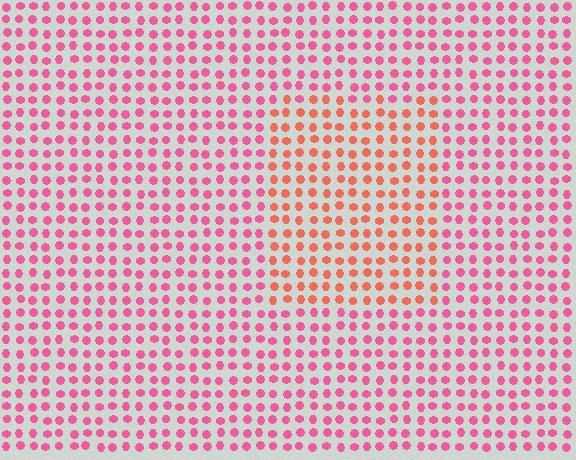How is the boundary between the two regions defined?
The boundary is defined purely by a slight shift in hue (about 33 degrees). Spacing, size, and orientation are identical on both sides.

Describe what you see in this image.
The image is filled with small pink elements in a uniform arrangement. A rectangle-shaped region is visible where the elements are tinted to a slightly different hue, forming a subtle color boundary.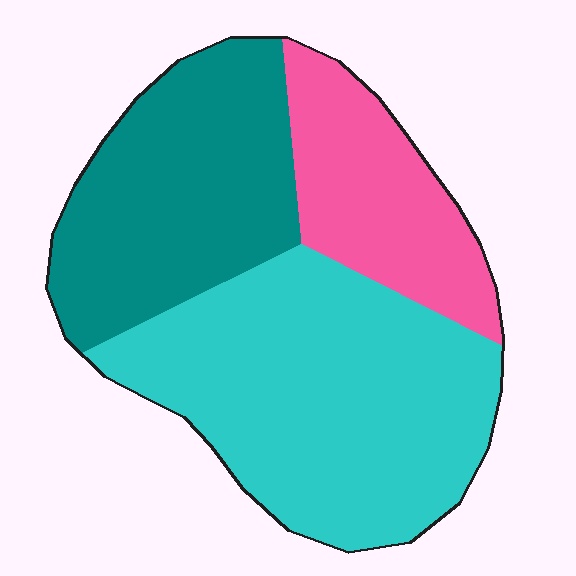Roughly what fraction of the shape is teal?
Teal takes up between a quarter and a half of the shape.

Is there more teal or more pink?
Teal.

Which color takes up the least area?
Pink, at roughly 20%.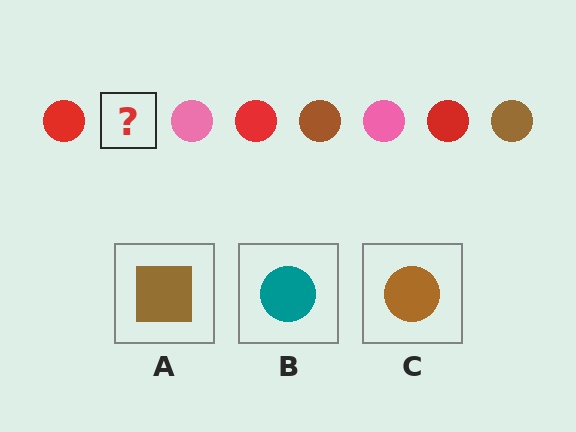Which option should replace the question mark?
Option C.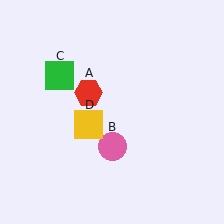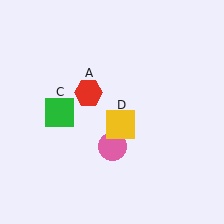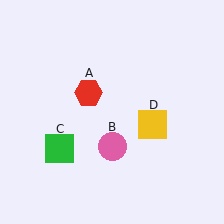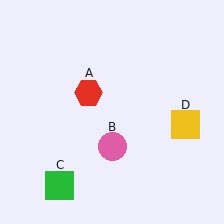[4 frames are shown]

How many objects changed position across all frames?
2 objects changed position: green square (object C), yellow square (object D).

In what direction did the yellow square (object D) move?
The yellow square (object D) moved right.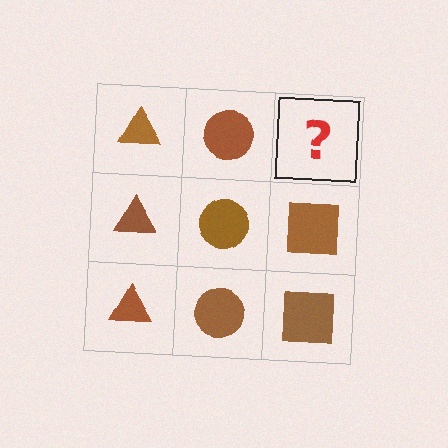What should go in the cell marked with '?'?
The missing cell should contain a brown square.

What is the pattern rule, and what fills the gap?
The rule is that each column has a consistent shape. The gap should be filled with a brown square.